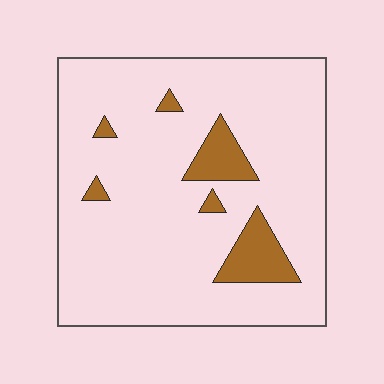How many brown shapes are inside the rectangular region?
6.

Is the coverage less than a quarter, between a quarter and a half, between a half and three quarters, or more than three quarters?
Less than a quarter.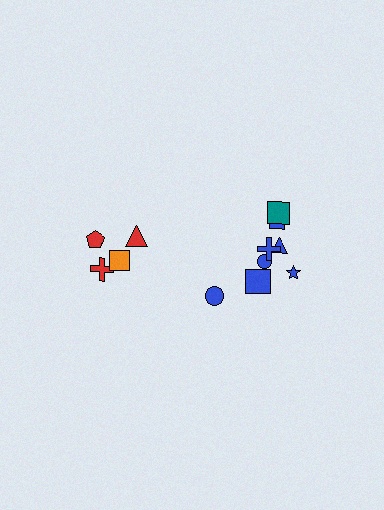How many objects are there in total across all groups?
There are 12 objects.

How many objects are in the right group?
There are 8 objects.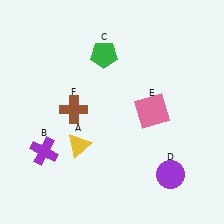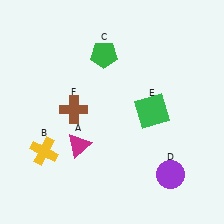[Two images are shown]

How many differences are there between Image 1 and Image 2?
There are 3 differences between the two images.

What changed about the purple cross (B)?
In Image 1, B is purple. In Image 2, it changed to yellow.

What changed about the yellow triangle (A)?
In Image 1, A is yellow. In Image 2, it changed to magenta.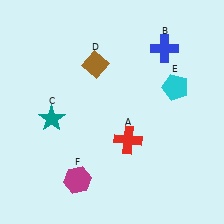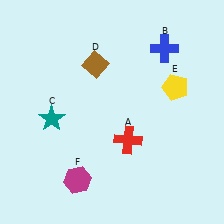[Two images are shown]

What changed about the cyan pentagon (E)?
In Image 1, E is cyan. In Image 2, it changed to yellow.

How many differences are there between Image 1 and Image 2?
There is 1 difference between the two images.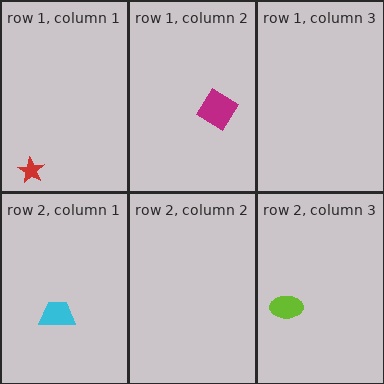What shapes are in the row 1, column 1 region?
The red star.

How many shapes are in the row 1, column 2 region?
1.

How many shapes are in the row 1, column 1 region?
1.